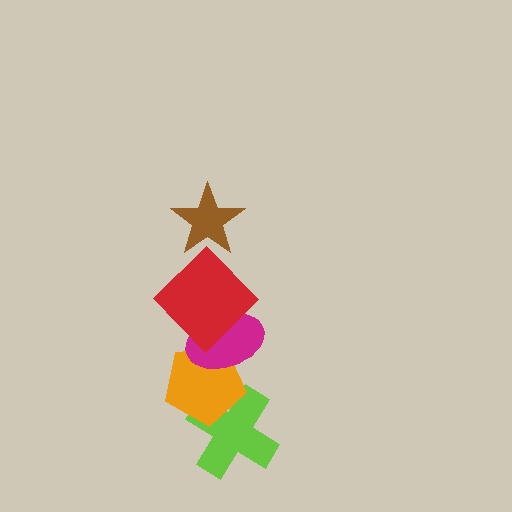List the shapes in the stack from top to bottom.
From top to bottom: the brown star, the red diamond, the magenta ellipse, the orange pentagon, the lime cross.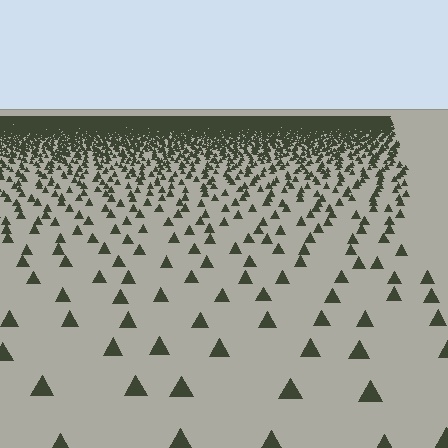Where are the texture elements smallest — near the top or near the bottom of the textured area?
Near the top.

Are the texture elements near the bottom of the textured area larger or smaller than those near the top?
Larger. Near the bottom, elements are closer to the viewer and appear at a bigger on-screen size.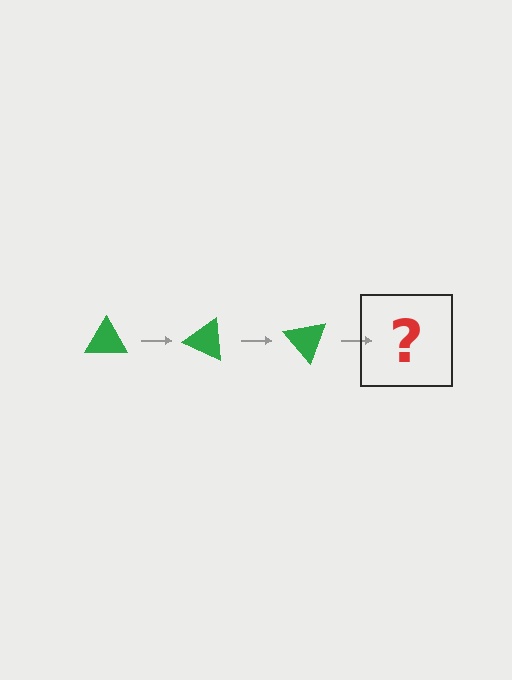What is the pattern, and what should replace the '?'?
The pattern is that the triangle rotates 25 degrees each step. The '?' should be a green triangle rotated 75 degrees.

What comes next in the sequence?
The next element should be a green triangle rotated 75 degrees.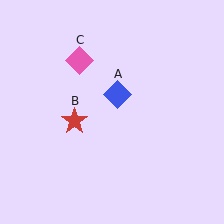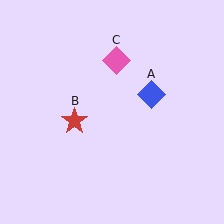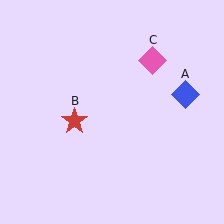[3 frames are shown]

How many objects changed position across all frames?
2 objects changed position: blue diamond (object A), pink diamond (object C).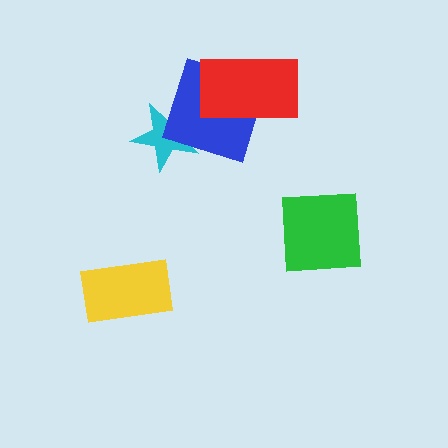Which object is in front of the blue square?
The red rectangle is in front of the blue square.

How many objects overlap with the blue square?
2 objects overlap with the blue square.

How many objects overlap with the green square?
0 objects overlap with the green square.